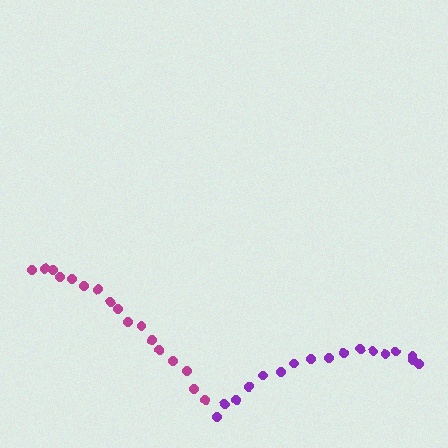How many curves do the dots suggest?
There are 2 distinct paths.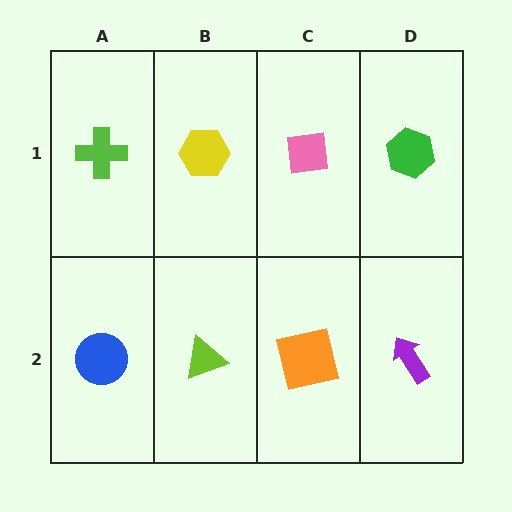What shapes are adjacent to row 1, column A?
A blue circle (row 2, column A), a yellow hexagon (row 1, column B).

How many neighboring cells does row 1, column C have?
3.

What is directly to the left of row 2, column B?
A blue circle.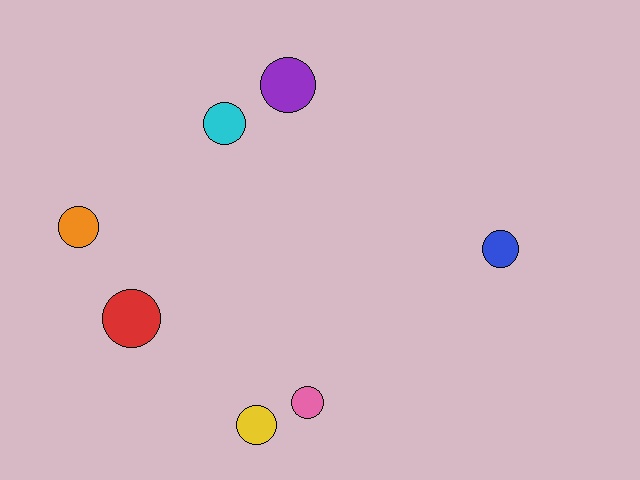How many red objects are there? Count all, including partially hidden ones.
There is 1 red object.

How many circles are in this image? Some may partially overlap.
There are 7 circles.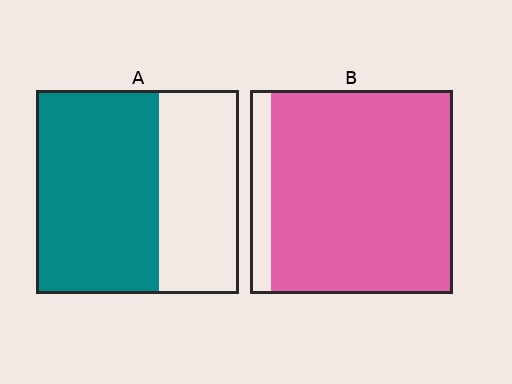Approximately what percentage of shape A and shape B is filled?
A is approximately 60% and B is approximately 90%.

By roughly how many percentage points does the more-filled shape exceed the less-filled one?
By roughly 30 percentage points (B over A).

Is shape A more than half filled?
Yes.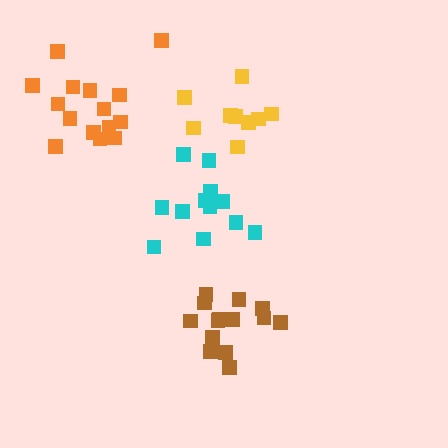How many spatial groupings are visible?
There are 4 spatial groupings.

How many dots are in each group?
Group 1: 13 dots, Group 2: 15 dots, Group 3: 9 dots, Group 4: 14 dots (51 total).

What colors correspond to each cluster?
The clusters are colored: cyan, orange, yellow, brown.